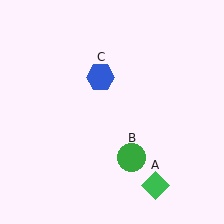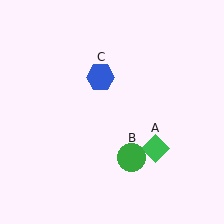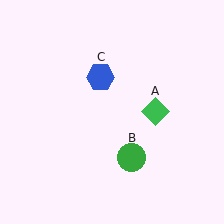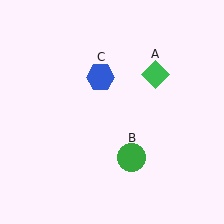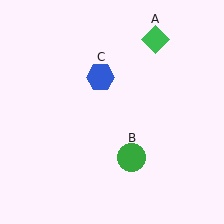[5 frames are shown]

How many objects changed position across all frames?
1 object changed position: green diamond (object A).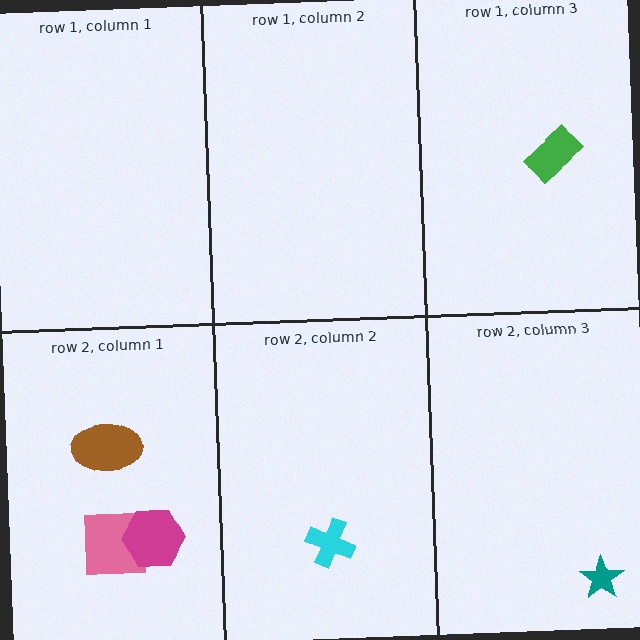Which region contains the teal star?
The row 2, column 3 region.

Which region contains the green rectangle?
The row 1, column 3 region.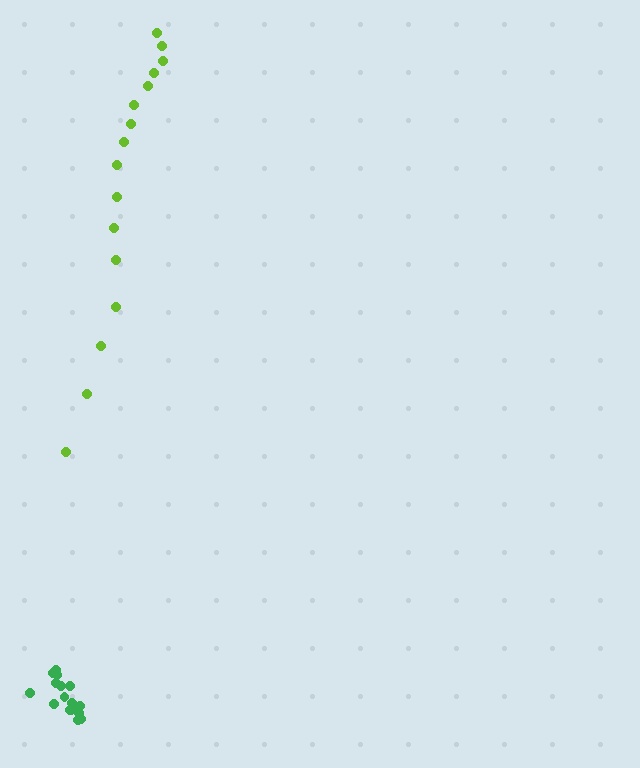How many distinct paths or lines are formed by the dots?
There are 2 distinct paths.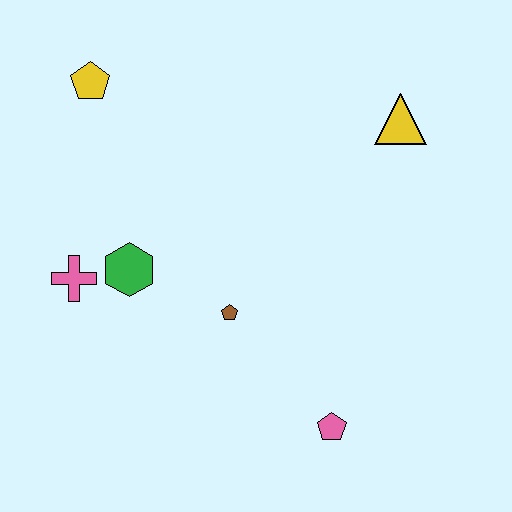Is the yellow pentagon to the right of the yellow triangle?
No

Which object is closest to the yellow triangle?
The brown pentagon is closest to the yellow triangle.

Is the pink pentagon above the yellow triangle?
No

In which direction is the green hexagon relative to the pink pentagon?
The green hexagon is to the left of the pink pentagon.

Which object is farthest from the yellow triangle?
The pink cross is farthest from the yellow triangle.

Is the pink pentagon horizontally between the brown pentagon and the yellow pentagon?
No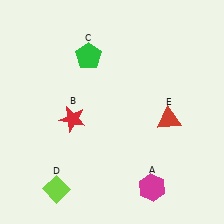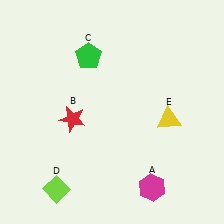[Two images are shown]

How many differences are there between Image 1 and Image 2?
There is 1 difference between the two images.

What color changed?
The triangle (E) changed from red in Image 1 to yellow in Image 2.